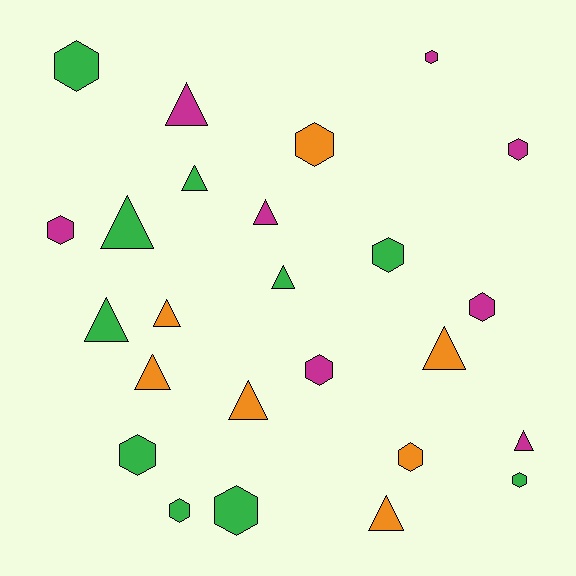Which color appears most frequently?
Green, with 10 objects.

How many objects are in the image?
There are 25 objects.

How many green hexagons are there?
There are 6 green hexagons.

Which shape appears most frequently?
Hexagon, with 13 objects.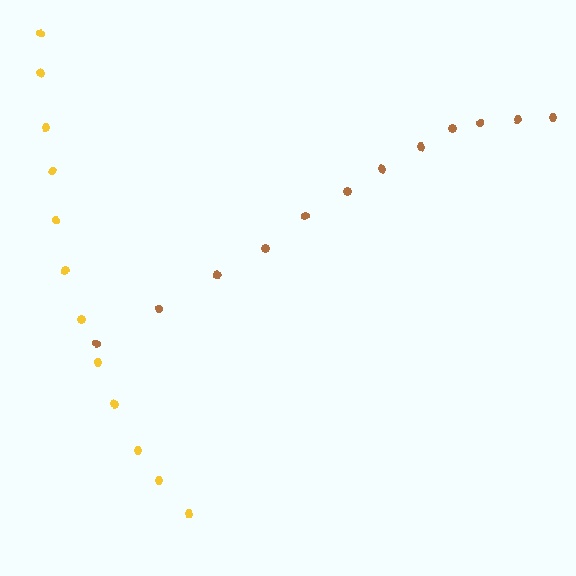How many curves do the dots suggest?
There are 2 distinct paths.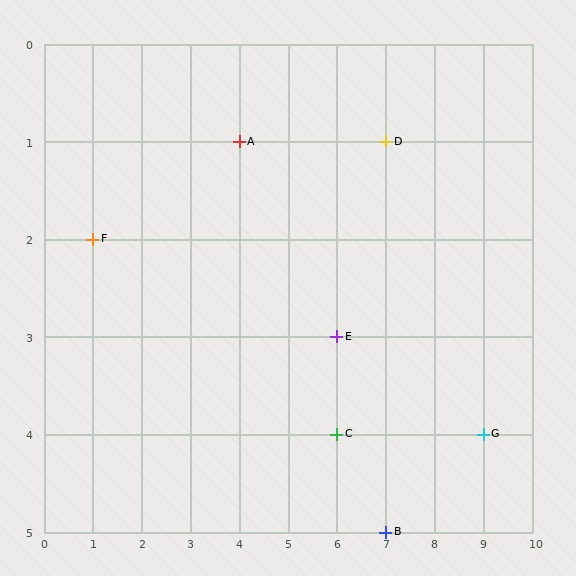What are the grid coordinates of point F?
Point F is at grid coordinates (1, 2).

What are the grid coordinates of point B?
Point B is at grid coordinates (7, 5).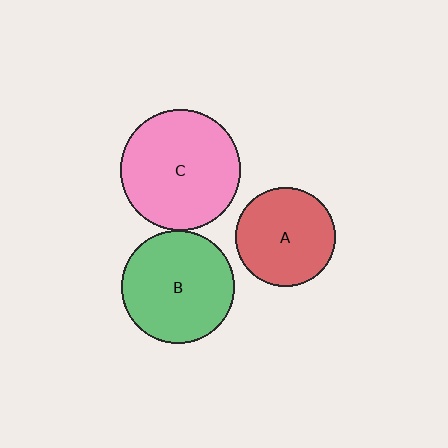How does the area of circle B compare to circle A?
Approximately 1.3 times.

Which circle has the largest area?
Circle C (pink).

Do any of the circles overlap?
No, none of the circles overlap.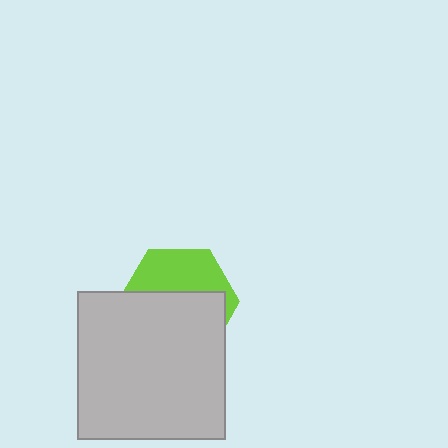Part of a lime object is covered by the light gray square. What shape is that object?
It is a hexagon.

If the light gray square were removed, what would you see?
You would see the complete lime hexagon.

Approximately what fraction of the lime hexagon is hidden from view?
Roughly 60% of the lime hexagon is hidden behind the light gray square.